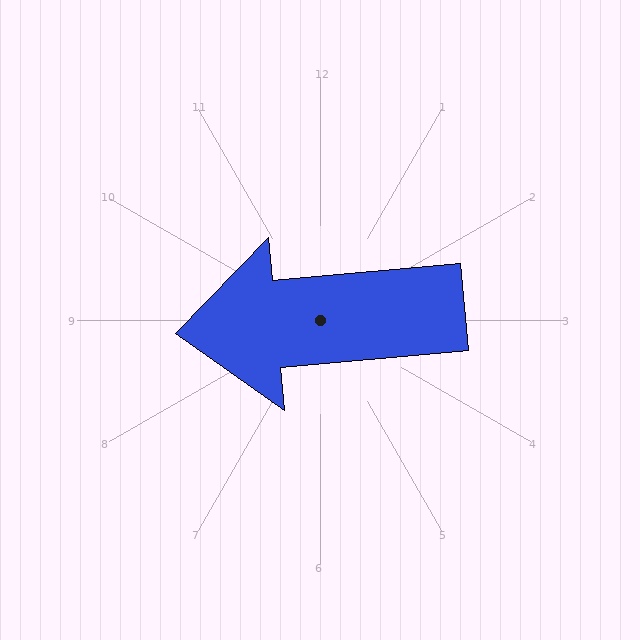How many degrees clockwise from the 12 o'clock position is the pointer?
Approximately 265 degrees.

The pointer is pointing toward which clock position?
Roughly 9 o'clock.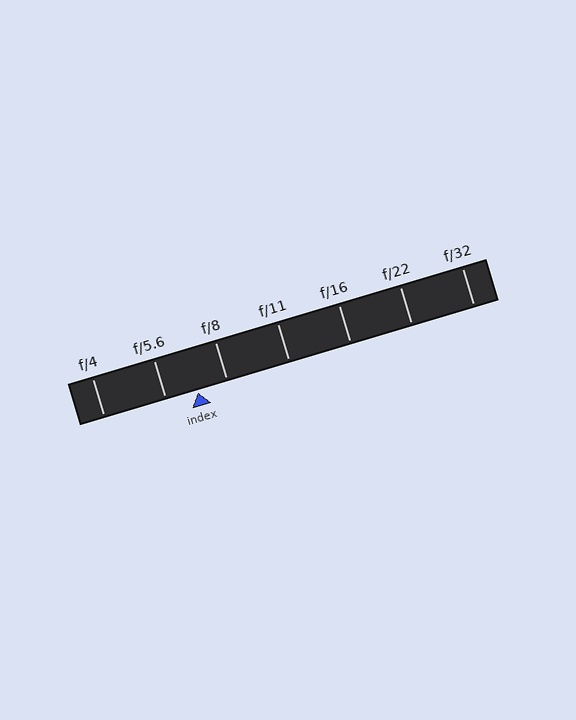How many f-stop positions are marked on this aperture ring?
There are 7 f-stop positions marked.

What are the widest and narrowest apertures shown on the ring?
The widest aperture shown is f/4 and the narrowest is f/32.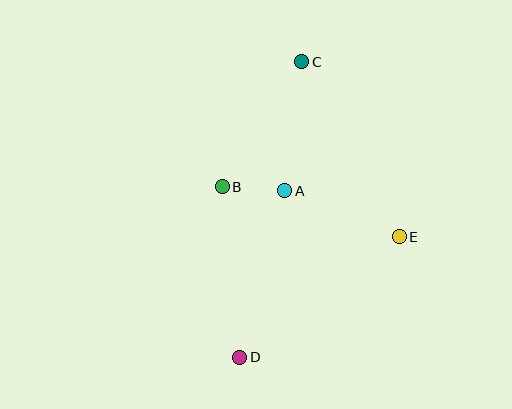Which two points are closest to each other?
Points A and B are closest to each other.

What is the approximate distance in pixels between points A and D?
The distance between A and D is approximately 172 pixels.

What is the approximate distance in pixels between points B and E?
The distance between B and E is approximately 184 pixels.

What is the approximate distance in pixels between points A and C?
The distance between A and C is approximately 130 pixels.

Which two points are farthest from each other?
Points C and D are farthest from each other.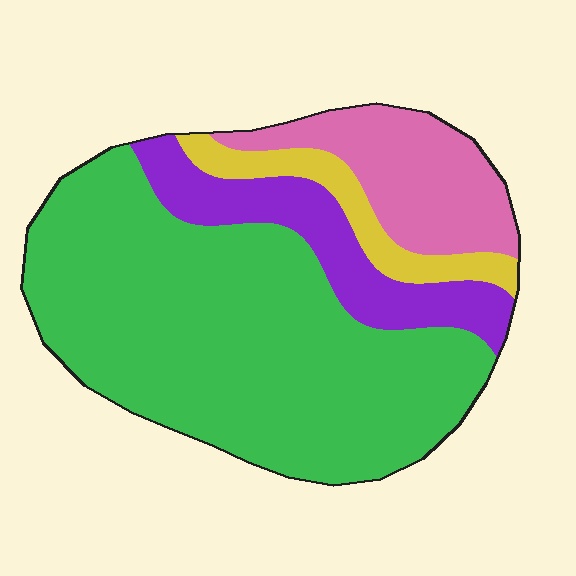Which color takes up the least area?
Yellow, at roughly 10%.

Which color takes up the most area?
Green, at roughly 60%.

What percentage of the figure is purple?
Purple covers around 15% of the figure.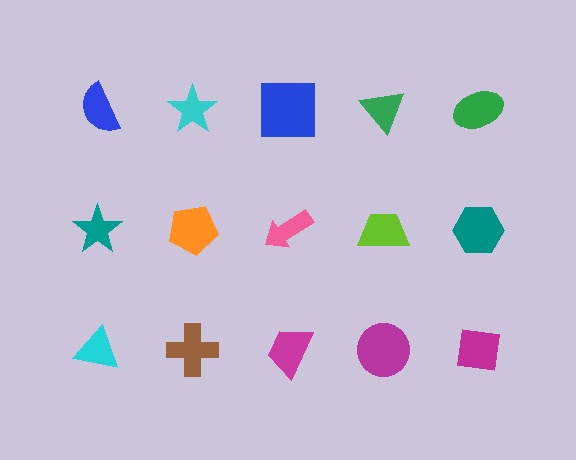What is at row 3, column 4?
A magenta circle.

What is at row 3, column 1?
A cyan triangle.